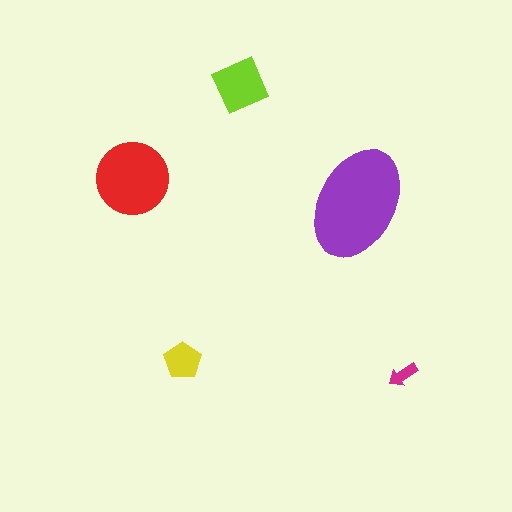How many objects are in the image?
There are 5 objects in the image.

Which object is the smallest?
The magenta arrow.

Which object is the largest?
The purple ellipse.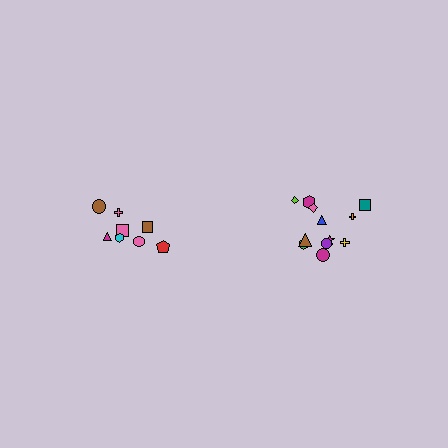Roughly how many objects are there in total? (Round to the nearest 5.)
Roughly 20 objects in total.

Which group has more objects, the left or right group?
The right group.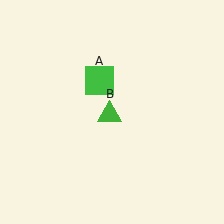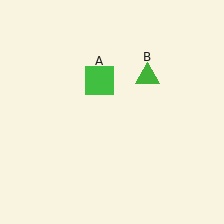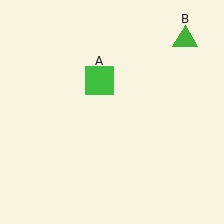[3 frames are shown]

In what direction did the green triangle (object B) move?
The green triangle (object B) moved up and to the right.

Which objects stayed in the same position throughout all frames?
Green square (object A) remained stationary.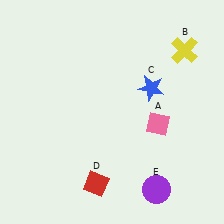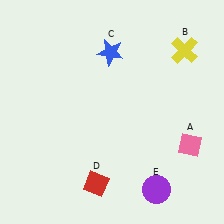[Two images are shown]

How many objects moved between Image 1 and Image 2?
2 objects moved between the two images.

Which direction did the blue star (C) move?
The blue star (C) moved left.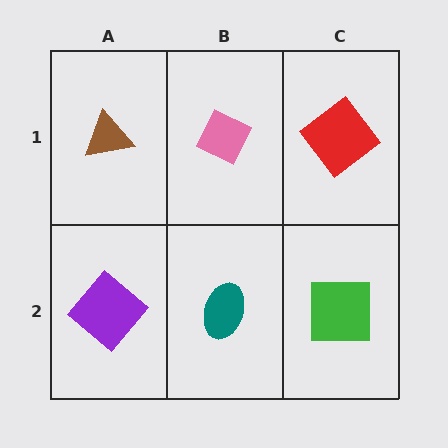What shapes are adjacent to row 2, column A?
A brown triangle (row 1, column A), a teal ellipse (row 2, column B).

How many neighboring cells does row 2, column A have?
2.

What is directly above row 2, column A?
A brown triangle.